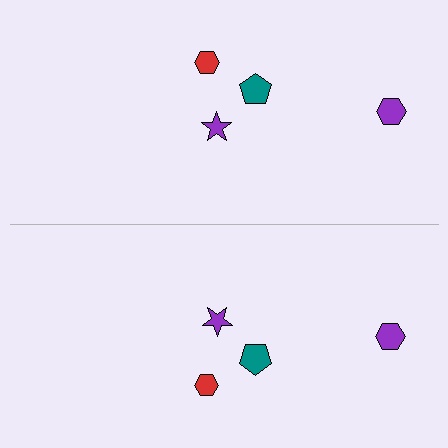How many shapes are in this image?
There are 8 shapes in this image.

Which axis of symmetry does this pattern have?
The pattern has a horizontal axis of symmetry running through the center of the image.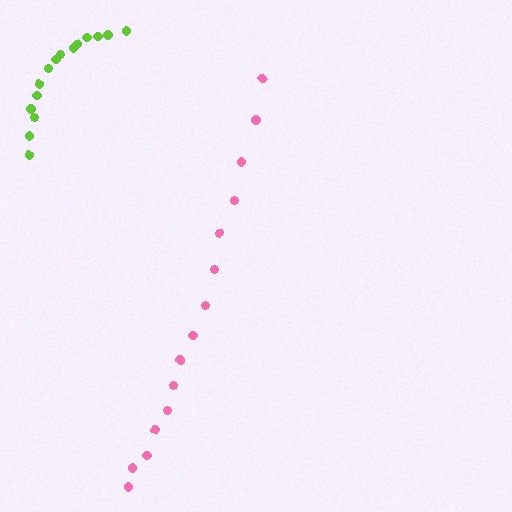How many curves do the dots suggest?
There are 2 distinct paths.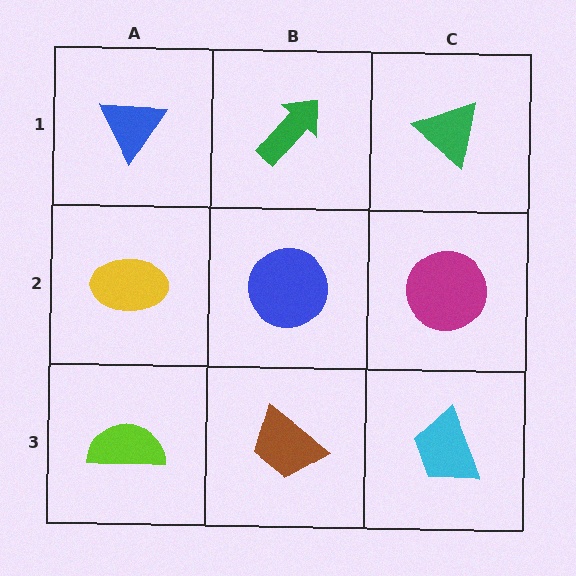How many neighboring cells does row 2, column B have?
4.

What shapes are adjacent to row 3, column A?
A yellow ellipse (row 2, column A), a brown trapezoid (row 3, column B).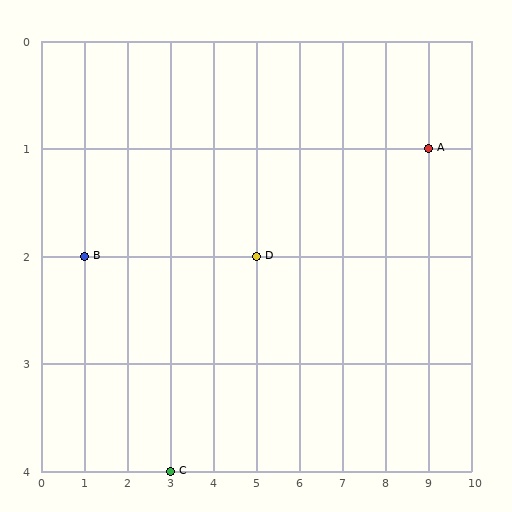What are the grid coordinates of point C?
Point C is at grid coordinates (3, 4).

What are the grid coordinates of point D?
Point D is at grid coordinates (5, 2).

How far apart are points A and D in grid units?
Points A and D are 4 columns and 1 row apart (about 4.1 grid units diagonally).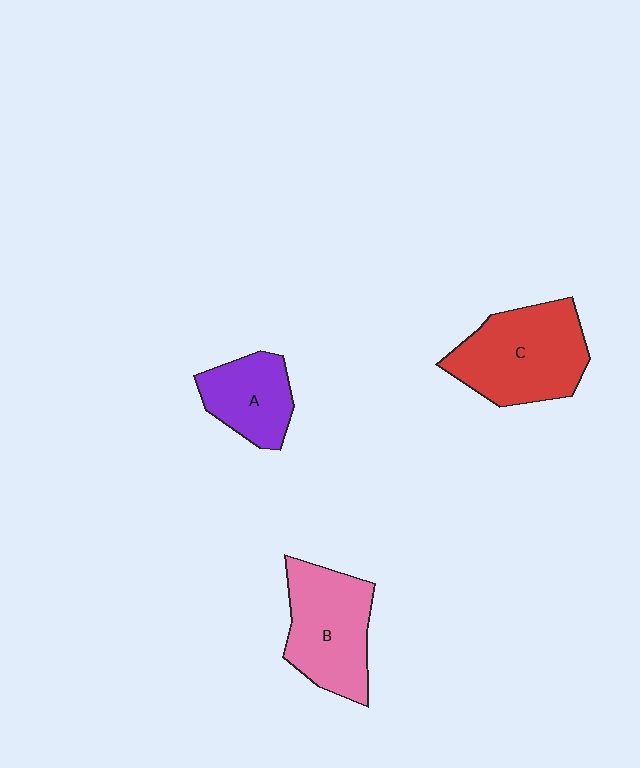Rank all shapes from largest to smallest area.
From largest to smallest: C (red), B (pink), A (purple).